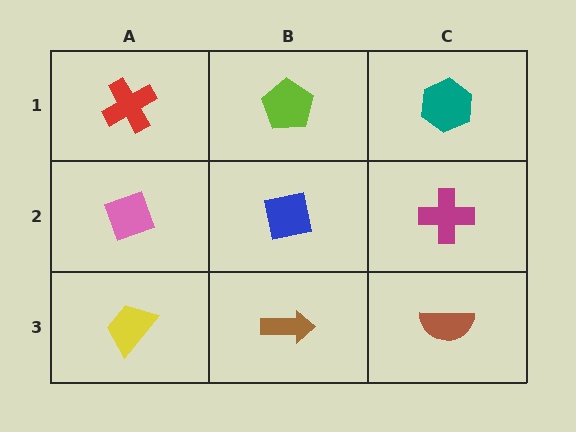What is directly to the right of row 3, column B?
A brown semicircle.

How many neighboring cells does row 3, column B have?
3.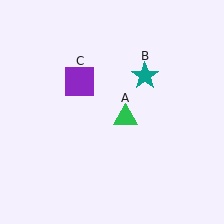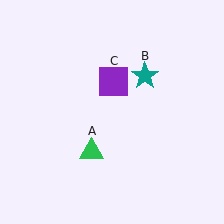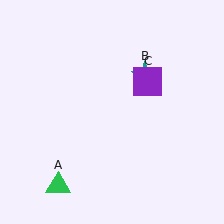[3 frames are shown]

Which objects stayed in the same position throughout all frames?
Teal star (object B) remained stationary.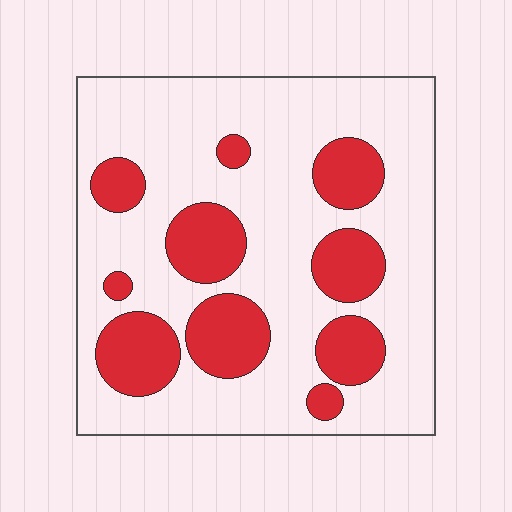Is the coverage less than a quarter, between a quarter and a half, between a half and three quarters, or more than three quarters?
Between a quarter and a half.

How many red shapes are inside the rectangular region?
10.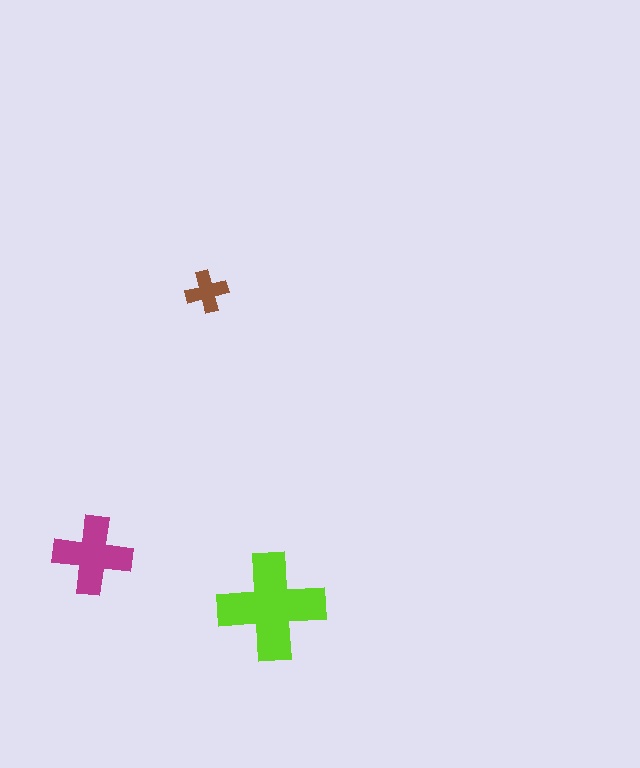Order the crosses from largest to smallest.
the lime one, the magenta one, the brown one.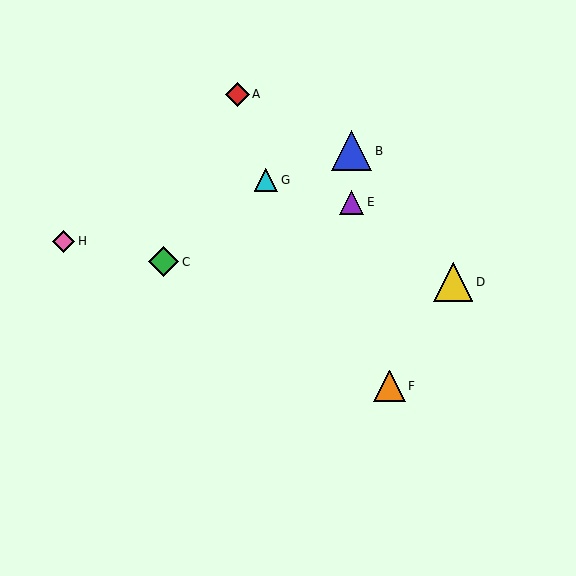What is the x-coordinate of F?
Object F is at x≈389.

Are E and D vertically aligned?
No, E is at x≈352 and D is at x≈453.